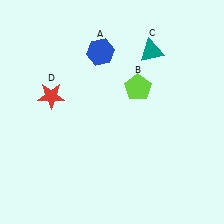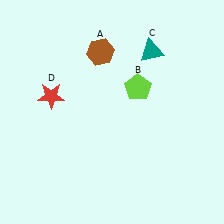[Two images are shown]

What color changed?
The hexagon (A) changed from blue in Image 1 to brown in Image 2.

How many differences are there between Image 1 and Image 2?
There is 1 difference between the two images.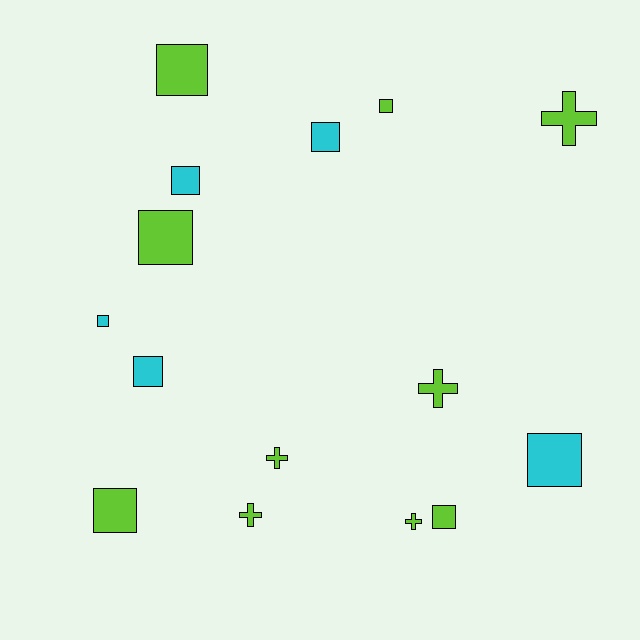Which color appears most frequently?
Lime, with 10 objects.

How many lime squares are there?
There are 5 lime squares.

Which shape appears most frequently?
Square, with 10 objects.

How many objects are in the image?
There are 15 objects.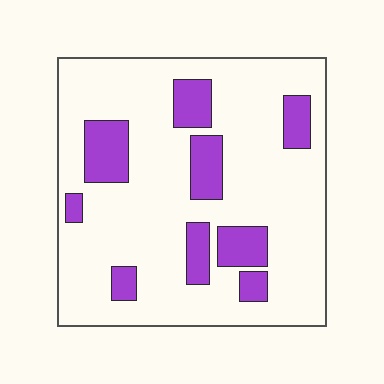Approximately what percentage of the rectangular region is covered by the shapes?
Approximately 20%.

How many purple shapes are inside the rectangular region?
9.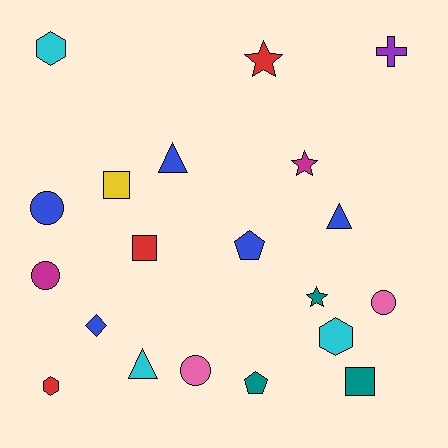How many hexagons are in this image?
There are 3 hexagons.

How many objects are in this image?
There are 20 objects.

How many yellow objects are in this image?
There is 1 yellow object.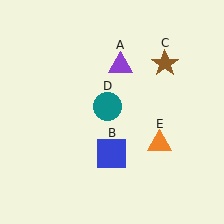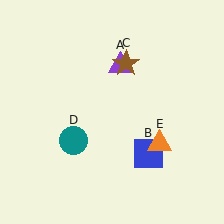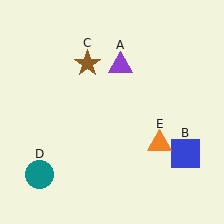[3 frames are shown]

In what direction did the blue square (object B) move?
The blue square (object B) moved right.